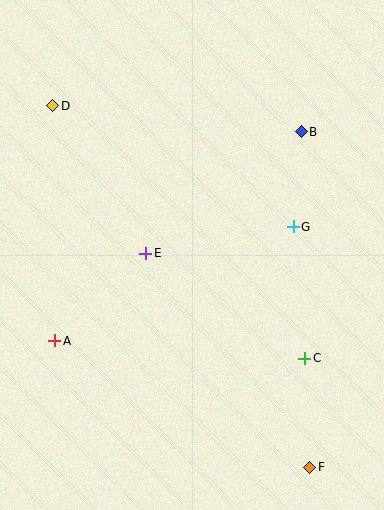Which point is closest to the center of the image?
Point E at (146, 253) is closest to the center.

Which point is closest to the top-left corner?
Point D is closest to the top-left corner.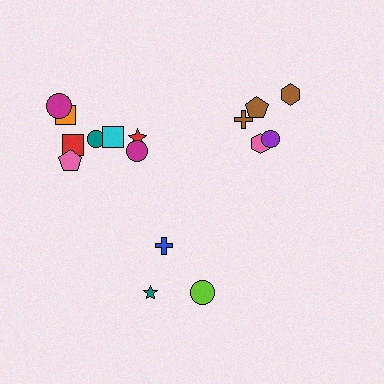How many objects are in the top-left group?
There are 8 objects.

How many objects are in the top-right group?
There are 5 objects.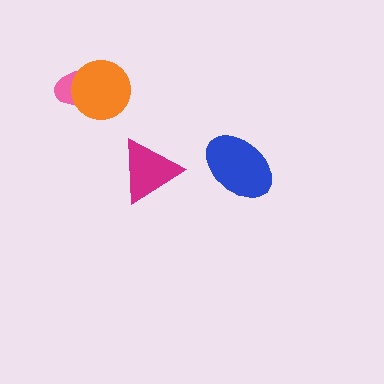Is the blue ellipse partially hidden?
No, no other shape covers it.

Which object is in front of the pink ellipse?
The orange circle is in front of the pink ellipse.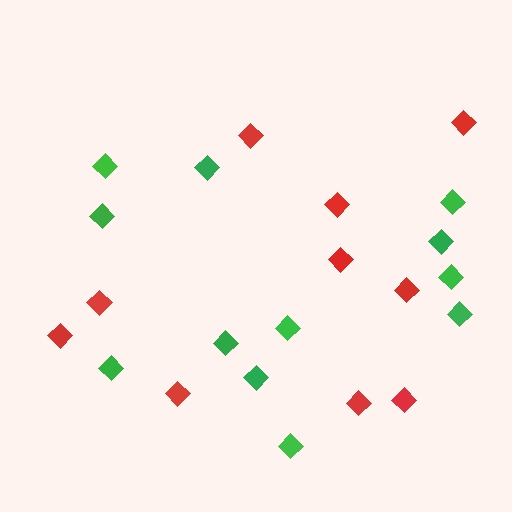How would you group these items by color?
There are 2 groups: one group of red diamonds (10) and one group of green diamonds (12).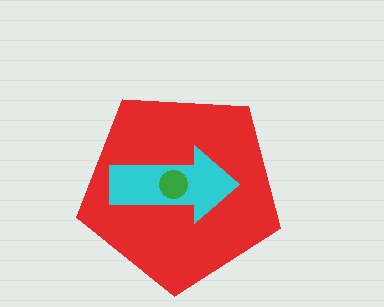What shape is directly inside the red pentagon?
The cyan arrow.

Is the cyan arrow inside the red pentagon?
Yes.